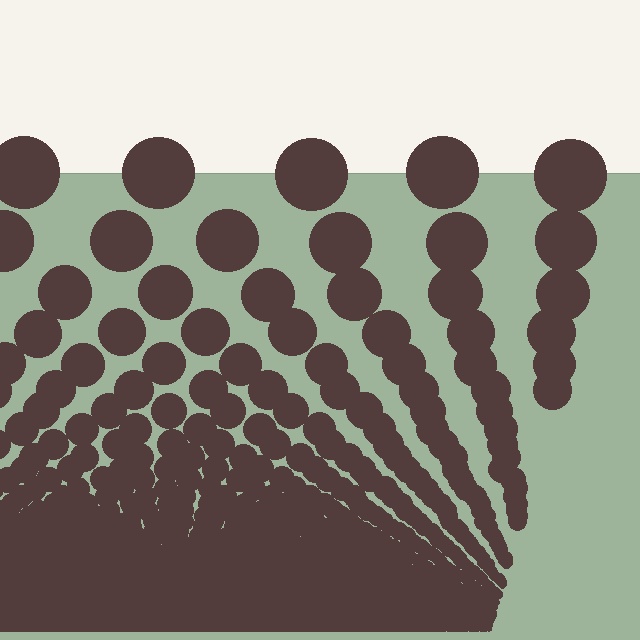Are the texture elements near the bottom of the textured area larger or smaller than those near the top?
Smaller. The gradient is inverted — elements near the bottom are smaller and denser.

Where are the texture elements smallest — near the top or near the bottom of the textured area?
Near the bottom.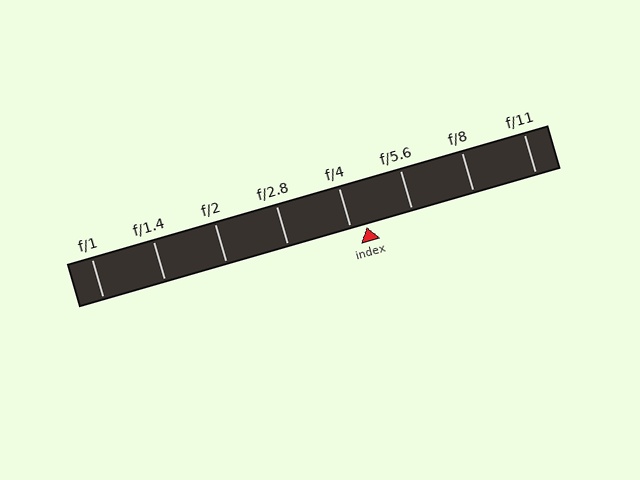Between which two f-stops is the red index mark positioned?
The index mark is between f/4 and f/5.6.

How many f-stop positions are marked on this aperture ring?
There are 8 f-stop positions marked.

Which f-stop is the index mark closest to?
The index mark is closest to f/4.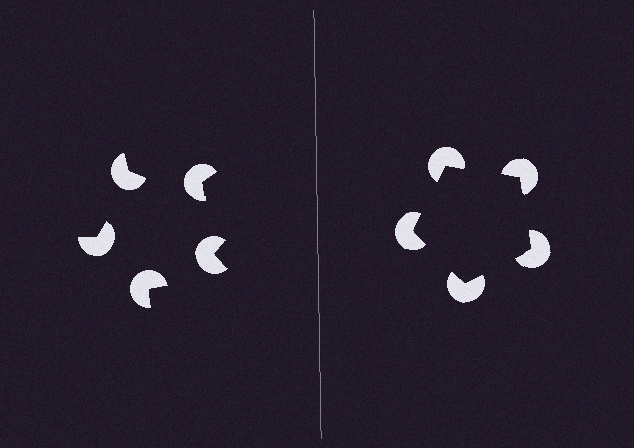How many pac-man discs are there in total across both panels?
10 — 5 on each side.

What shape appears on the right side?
An illusory pentagon.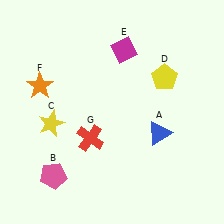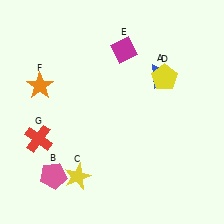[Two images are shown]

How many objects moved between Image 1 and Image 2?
3 objects moved between the two images.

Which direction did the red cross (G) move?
The red cross (G) moved left.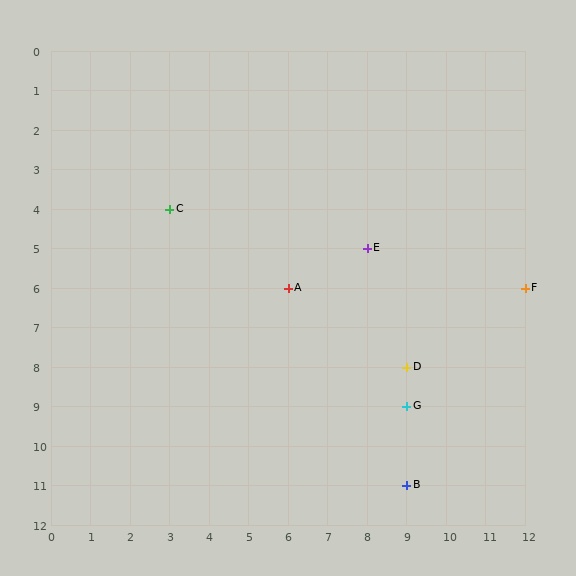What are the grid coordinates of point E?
Point E is at grid coordinates (8, 5).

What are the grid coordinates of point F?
Point F is at grid coordinates (12, 6).